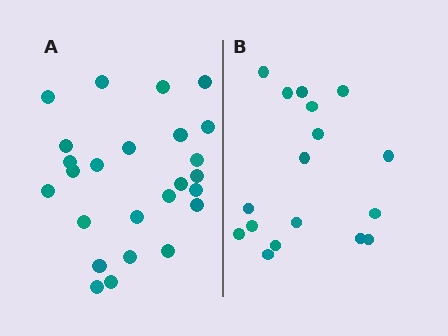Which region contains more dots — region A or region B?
Region A (the left region) has more dots.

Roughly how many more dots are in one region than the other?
Region A has roughly 8 or so more dots than region B.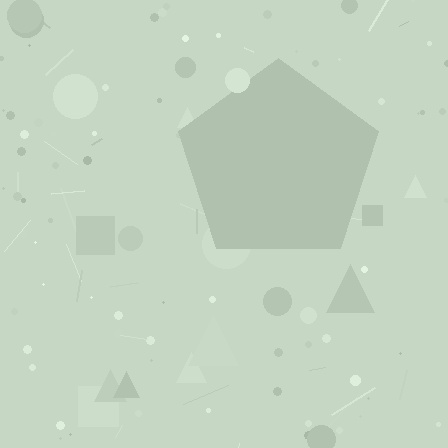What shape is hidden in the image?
A pentagon is hidden in the image.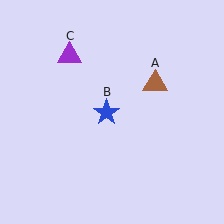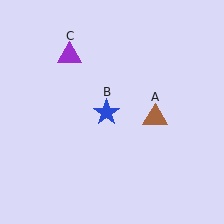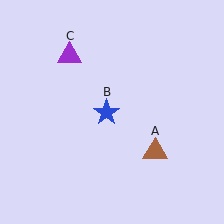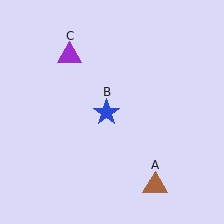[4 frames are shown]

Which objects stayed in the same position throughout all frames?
Blue star (object B) and purple triangle (object C) remained stationary.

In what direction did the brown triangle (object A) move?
The brown triangle (object A) moved down.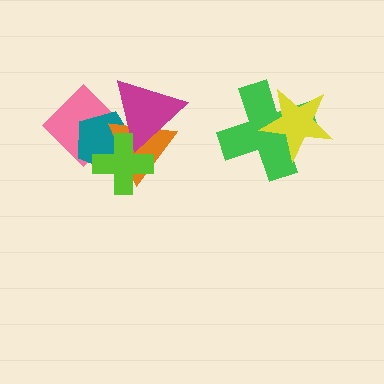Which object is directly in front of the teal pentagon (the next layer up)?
The orange triangle is directly in front of the teal pentagon.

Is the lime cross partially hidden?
No, no other shape covers it.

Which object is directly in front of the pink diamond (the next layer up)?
The teal pentagon is directly in front of the pink diamond.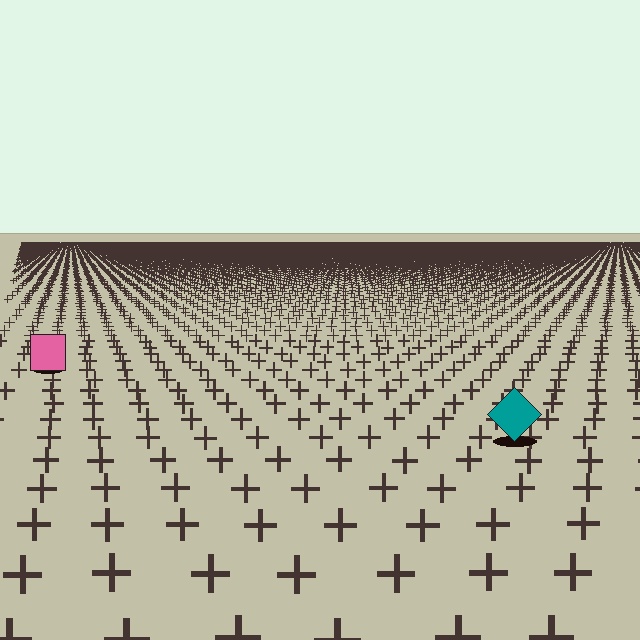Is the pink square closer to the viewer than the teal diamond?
No. The teal diamond is closer — you can tell from the texture gradient: the ground texture is coarser near it.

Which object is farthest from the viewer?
The pink square is farthest from the viewer. It appears smaller and the ground texture around it is denser.